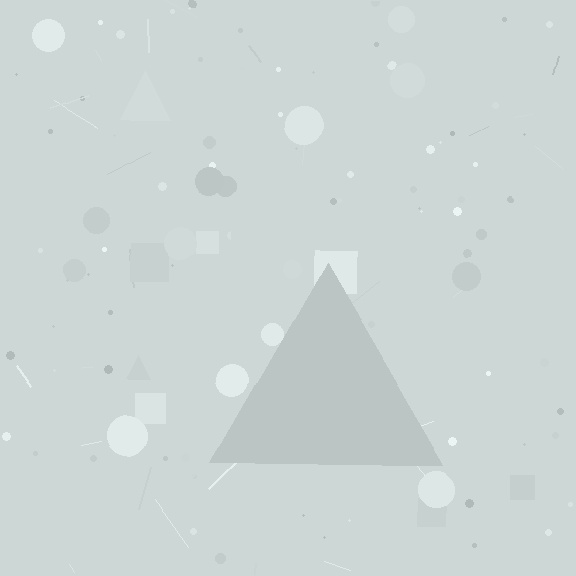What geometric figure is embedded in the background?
A triangle is embedded in the background.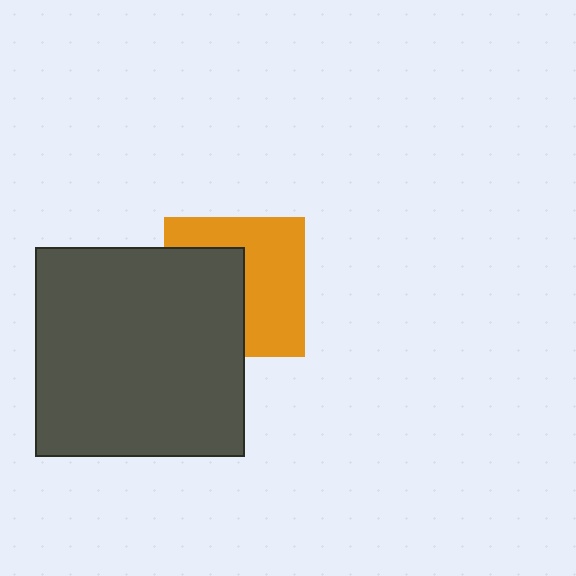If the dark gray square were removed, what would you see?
You would see the complete orange square.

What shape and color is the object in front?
The object in front is a dark gray square.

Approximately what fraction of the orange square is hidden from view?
Roughly 45% of the orange square is hidden behind the dark gray square.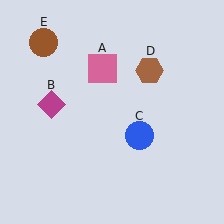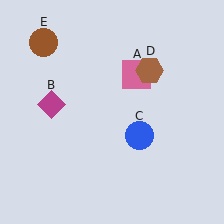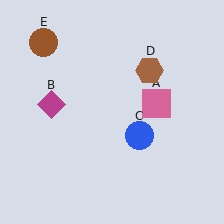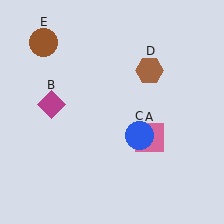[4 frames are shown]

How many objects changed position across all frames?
1 object changed position: pink square (object A).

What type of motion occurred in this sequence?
The pink square (object A) rotated clockwise around the center of the scene.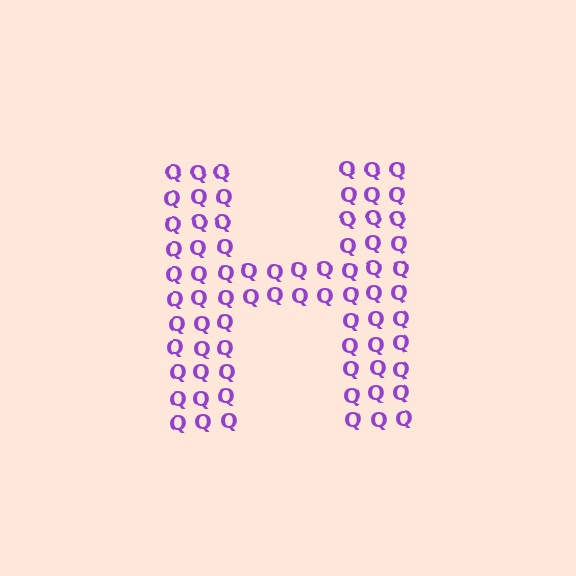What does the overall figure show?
The overall figure shows the letter H.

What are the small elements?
The small elements are letter Q's.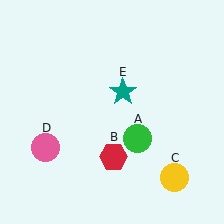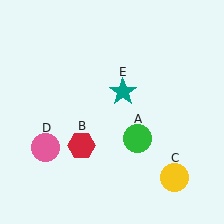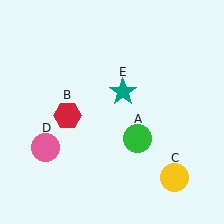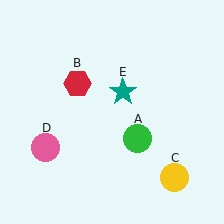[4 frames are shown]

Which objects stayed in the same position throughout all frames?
Green circle (object A) and yellow circle (object C) and pink circle (object D) and teal star (object E) remained stationary.